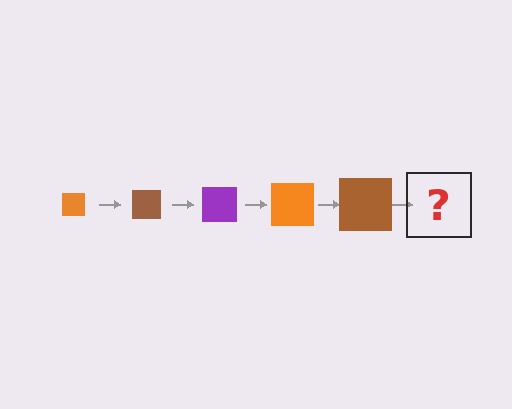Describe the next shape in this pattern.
It should be a purple square, larger than the previous one.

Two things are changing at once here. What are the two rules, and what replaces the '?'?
The two rules are that the square grows larger each step and the color cycles through orange, brown, and purple. The '?' should be a purple square, larger than the previous one.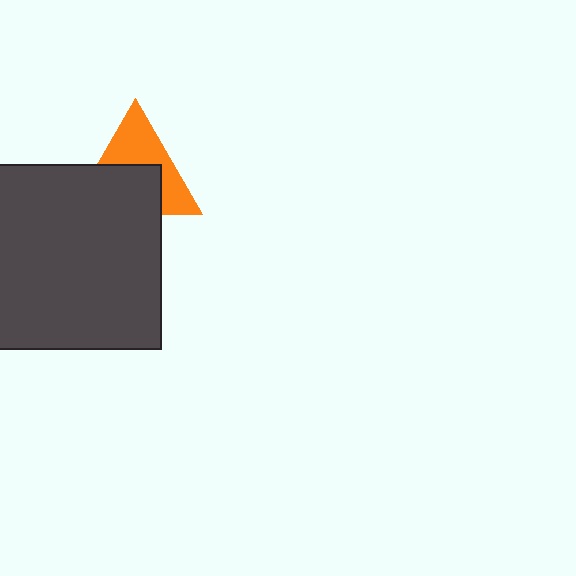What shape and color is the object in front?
The object in front is a dark gray square.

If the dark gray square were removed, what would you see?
You would see the complete orange triangle.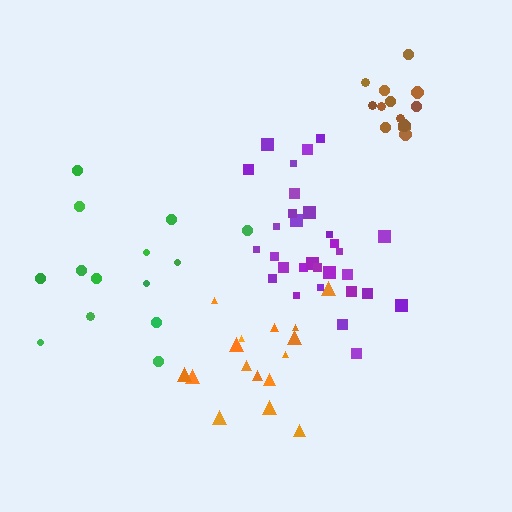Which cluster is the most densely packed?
Brown.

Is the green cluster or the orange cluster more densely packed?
Orange.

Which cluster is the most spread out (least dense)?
Green.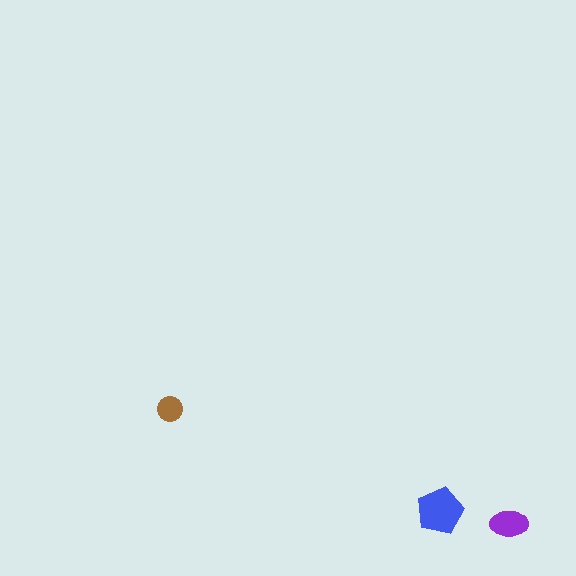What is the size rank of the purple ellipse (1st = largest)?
2nd.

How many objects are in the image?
There are 3 objects in the image.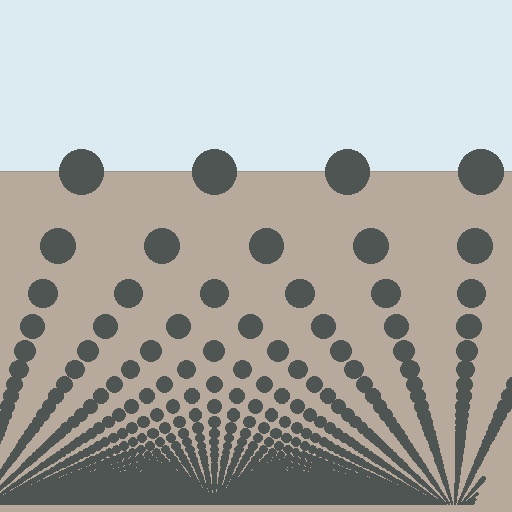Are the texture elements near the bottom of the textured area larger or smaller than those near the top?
Smaller. The gradient is inverted — elements near the bottom are smaller and denser.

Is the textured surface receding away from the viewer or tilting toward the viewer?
The surface appears to tilt toward the viewer. Texture elements get larger and sparser toward the top.